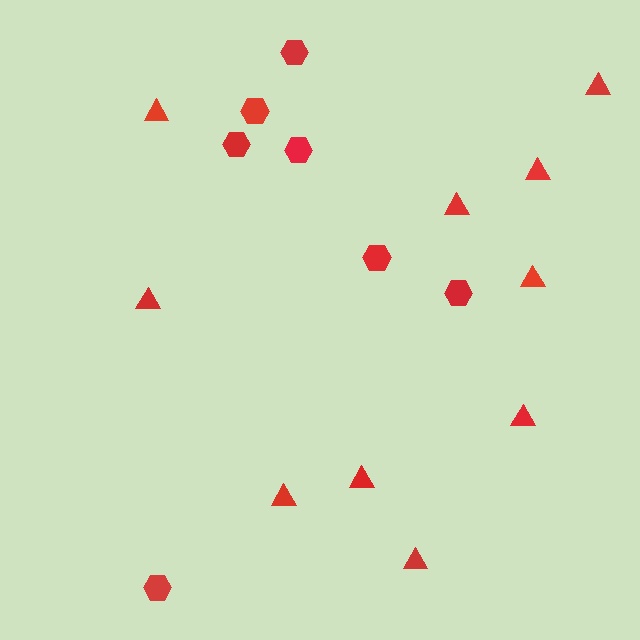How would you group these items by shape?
There are 2 groups: one group of triangles (10) and one group of hexagons (7).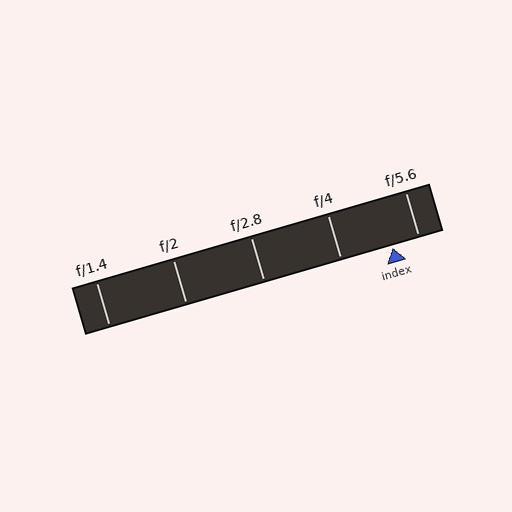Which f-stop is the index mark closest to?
The index mark is closest to f/5.6.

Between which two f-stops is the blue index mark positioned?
The index mark is between f/4 and f/5.6.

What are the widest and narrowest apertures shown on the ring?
The widest aperture shown is f/1.4 and the narrowest is f/5.6.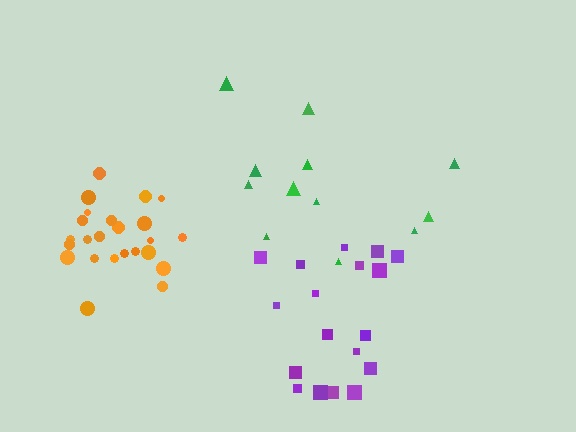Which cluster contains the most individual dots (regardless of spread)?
Orange (26).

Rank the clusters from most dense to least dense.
orange, purple, green.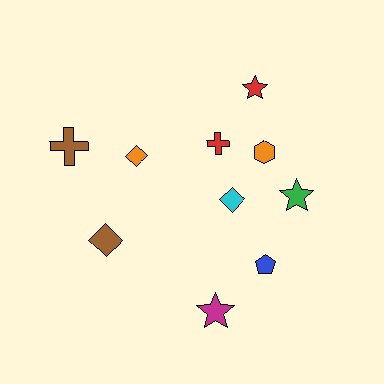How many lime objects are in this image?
There are no lime objects.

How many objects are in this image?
There are 10 objects.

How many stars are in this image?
There are 3 stars.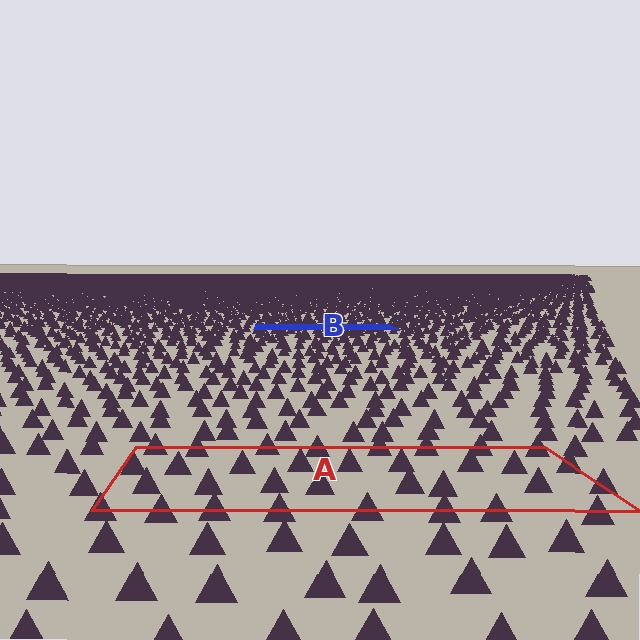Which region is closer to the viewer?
Region A is closer. The texture elements there are larger and more spread out.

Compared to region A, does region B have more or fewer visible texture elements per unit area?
Region B has more texture elements per unit area — they are packed more densely because it is farther away.